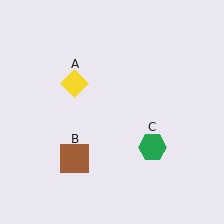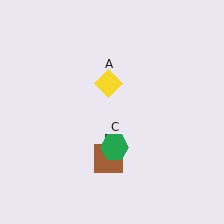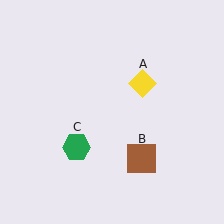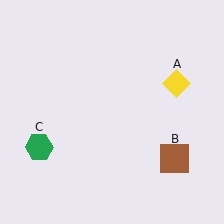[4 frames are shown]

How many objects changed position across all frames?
3 objects changed position: yellow diamond (object A), brown square (object B), green hexagon (object C).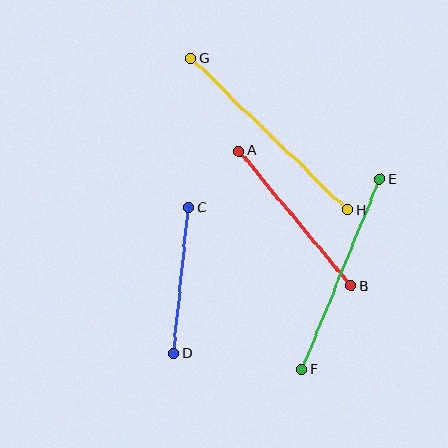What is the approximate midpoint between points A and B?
The midpoint is at approximately (295, 218) pixels.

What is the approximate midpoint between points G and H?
The midpoint is at approximately (269, 134) pixels.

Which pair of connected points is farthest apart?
Points G and H are farthest apart.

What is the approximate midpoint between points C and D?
The midpoint is at approximately (181, 280) pixels.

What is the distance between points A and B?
The distance is approximately 175 pixels.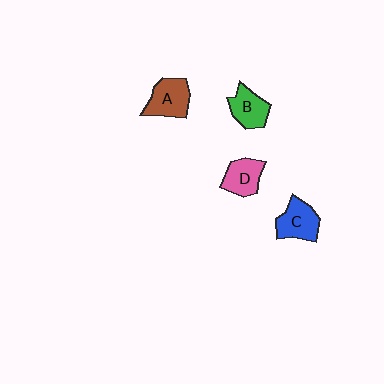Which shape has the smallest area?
Shape D (pink).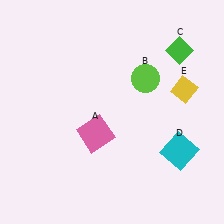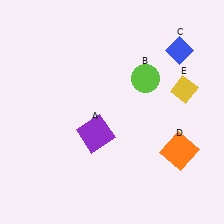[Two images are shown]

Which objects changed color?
A changed from pink to purple. C changed from green to blue. D changed from cyan to orange.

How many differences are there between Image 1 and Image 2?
There are 3 differences between the two images.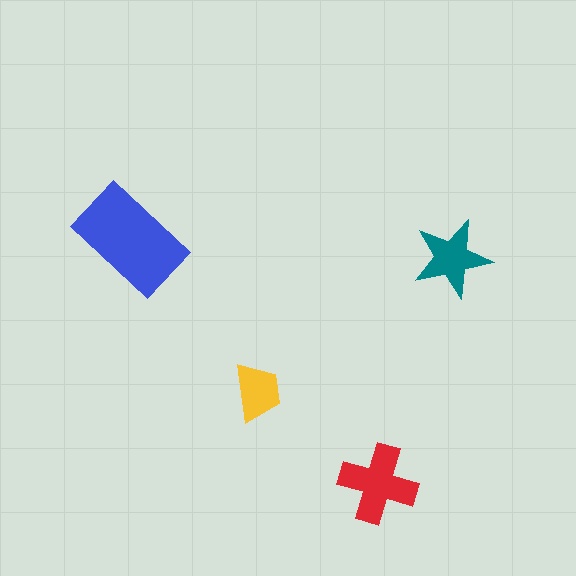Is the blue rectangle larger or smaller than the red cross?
Larger.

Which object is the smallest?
The yellow trapezoid.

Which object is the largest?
The blue rectangle.